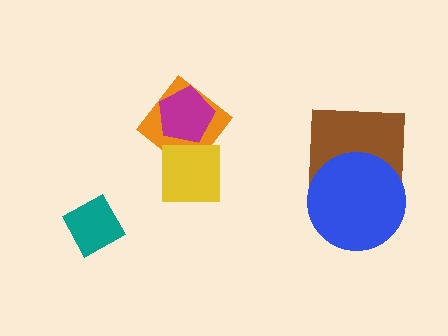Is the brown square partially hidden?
Yes, it is partially covered by another shape.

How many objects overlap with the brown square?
1 object overlaps with the brown square.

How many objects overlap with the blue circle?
1 object overlaps with the blue circle.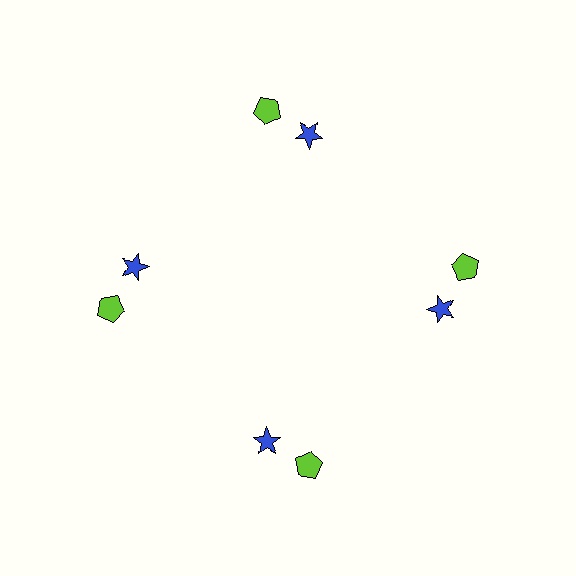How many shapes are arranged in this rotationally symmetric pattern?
There are 8 shapes, arranged in 4 groups of 2.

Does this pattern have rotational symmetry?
Yes, this pattern has 4-fold rotational symmetry. It looks the same after rotating 90 degrees around the center.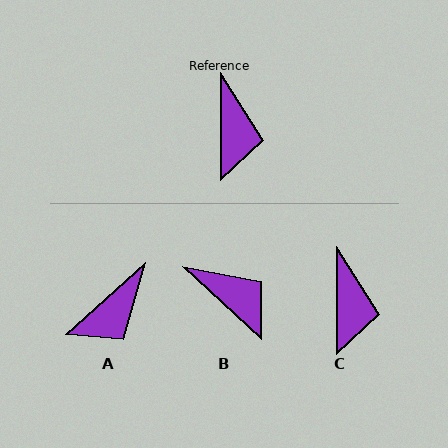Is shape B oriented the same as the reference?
No, it is off by about 47 degrees.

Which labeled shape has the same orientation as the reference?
C.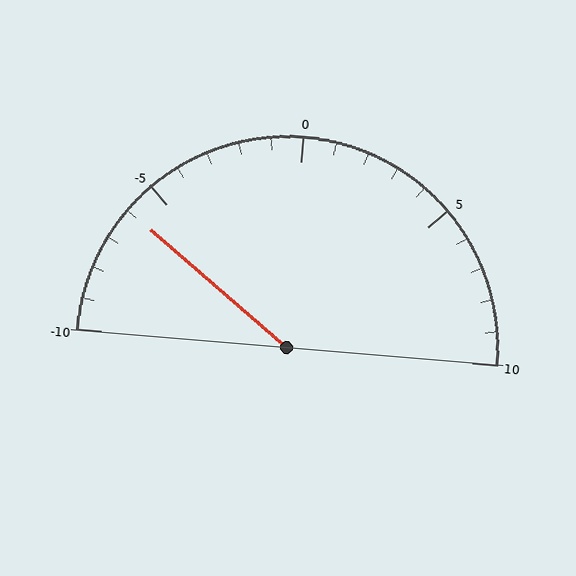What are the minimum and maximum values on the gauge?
The gauge ranges from -10 to 10.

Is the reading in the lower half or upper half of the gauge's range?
The reading is in the lower half of the range (-10 to 10).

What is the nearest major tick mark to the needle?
The nearest major tick mark is -5.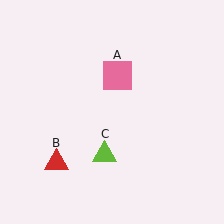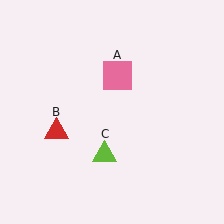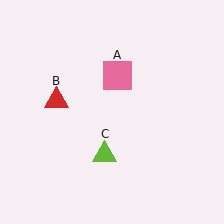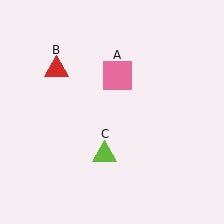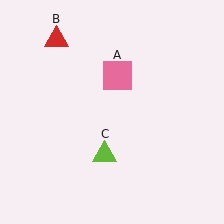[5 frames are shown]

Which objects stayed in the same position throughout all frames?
Pink square (object A) and lime triangle (object C) remained stationary.